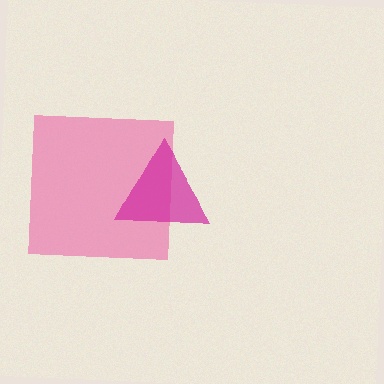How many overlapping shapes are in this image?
There are 2 overlapping shapes in the image.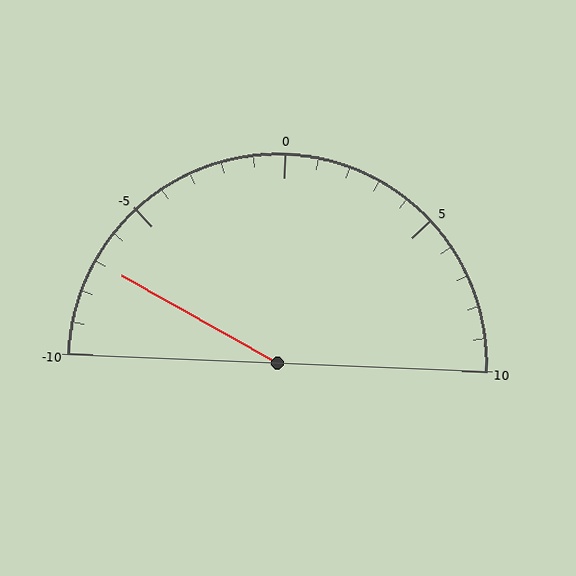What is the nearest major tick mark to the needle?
The nearest major tick mark is -5.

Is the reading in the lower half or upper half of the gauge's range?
The reading is in the lower half of the range (-10 to 10).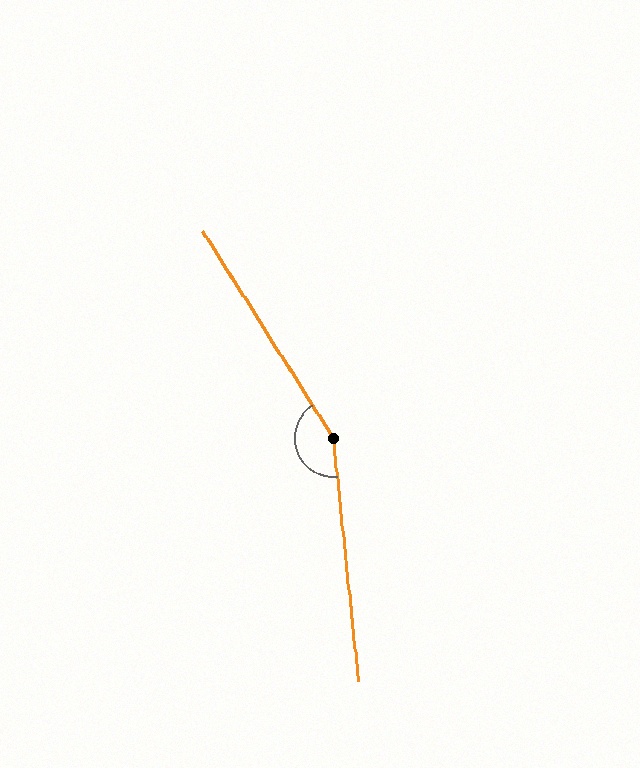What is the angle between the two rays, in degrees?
Approximately 154 degrees.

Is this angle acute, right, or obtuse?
It is obtuse.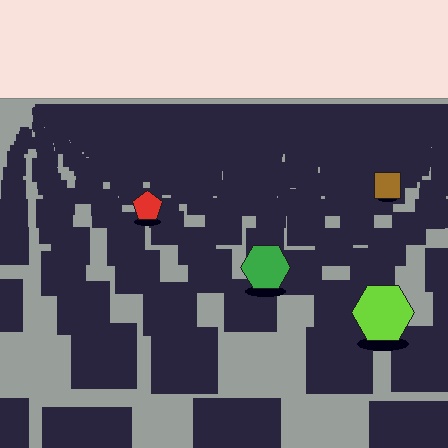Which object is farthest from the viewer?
The brown square is farthest from the viewer. It appears smaller and the ground texture around it is denser.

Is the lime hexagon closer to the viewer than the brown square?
Yes. The lime hexagon is closer — you can tell from the texture gradient: the ground texture is coarser near it.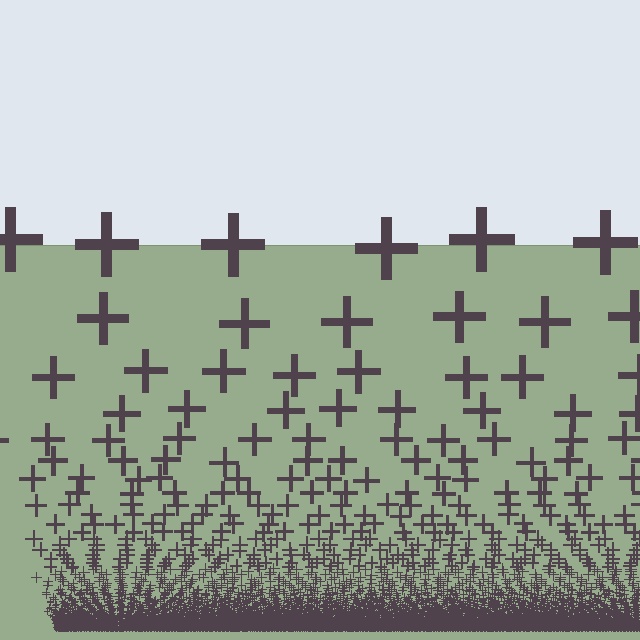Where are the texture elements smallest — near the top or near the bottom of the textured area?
Near the bottom.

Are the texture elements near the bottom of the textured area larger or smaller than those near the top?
Smaller. The gradient is inverted — elements near the bottom are smaller and denser.